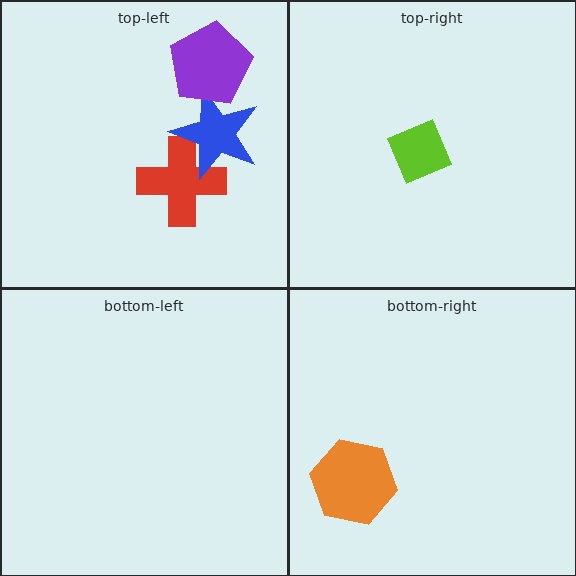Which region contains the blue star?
The top-left region.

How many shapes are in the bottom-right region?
1.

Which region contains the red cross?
The top-left region.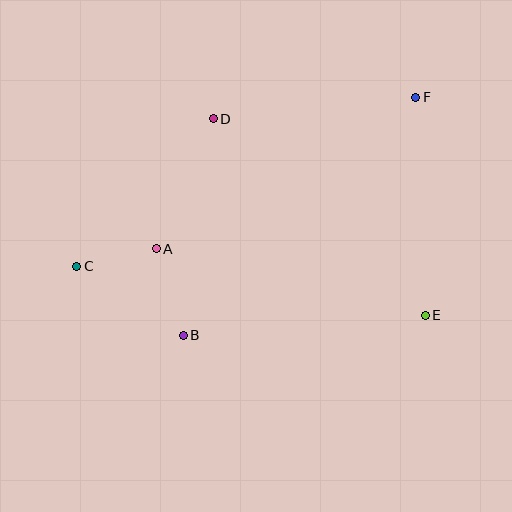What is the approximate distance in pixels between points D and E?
The distance between D and E is approximately 289 pixels.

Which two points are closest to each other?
Points A and C are closest to each other.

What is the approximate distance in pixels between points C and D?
The distance between C and D is approximately 201 pixels.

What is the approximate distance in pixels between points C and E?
The distance between C and E is approximately 352 pixels.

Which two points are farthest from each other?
Points C and F are farthest from each other.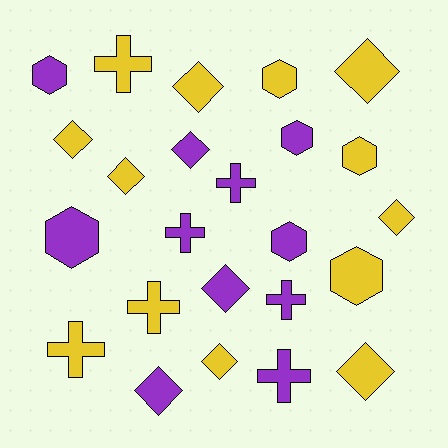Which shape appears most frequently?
Diamond, with 10 objects.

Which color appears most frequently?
Yellow, with 13 objects.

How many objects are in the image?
There are 24 objects.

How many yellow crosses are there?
There are 3 yellow crosses.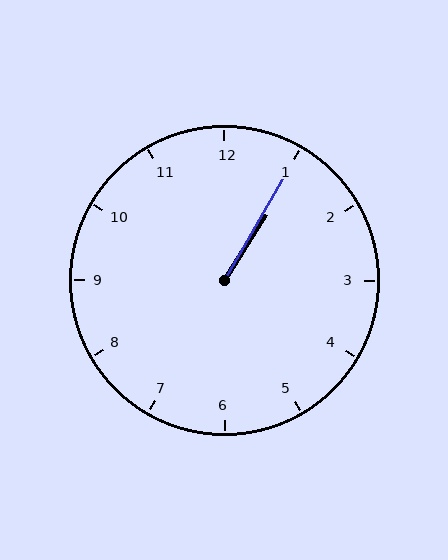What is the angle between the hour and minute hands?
Approximately 2 degrees.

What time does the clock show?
1:05.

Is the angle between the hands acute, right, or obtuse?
It is acute.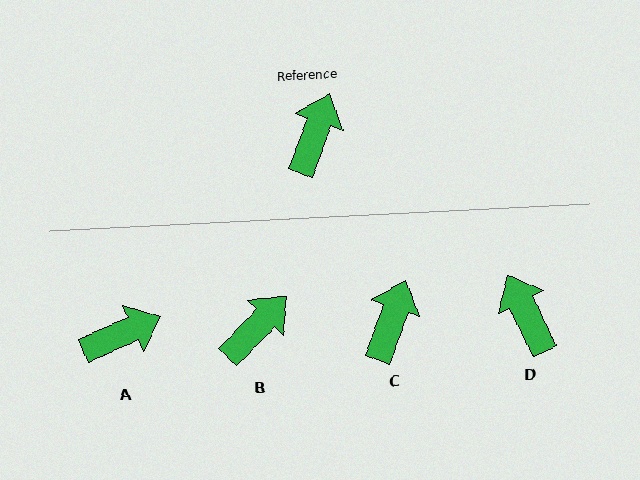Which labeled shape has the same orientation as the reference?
C.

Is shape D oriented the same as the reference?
No, it is off by about 46 degrees.